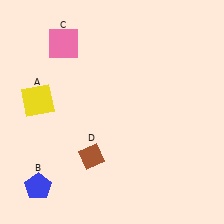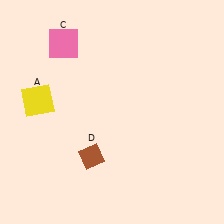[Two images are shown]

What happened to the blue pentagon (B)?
The blue pentagon (B) was removed in Image 2. It was in the bottom-left area of Image 1.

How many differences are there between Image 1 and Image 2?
There is 1 difference between the two images.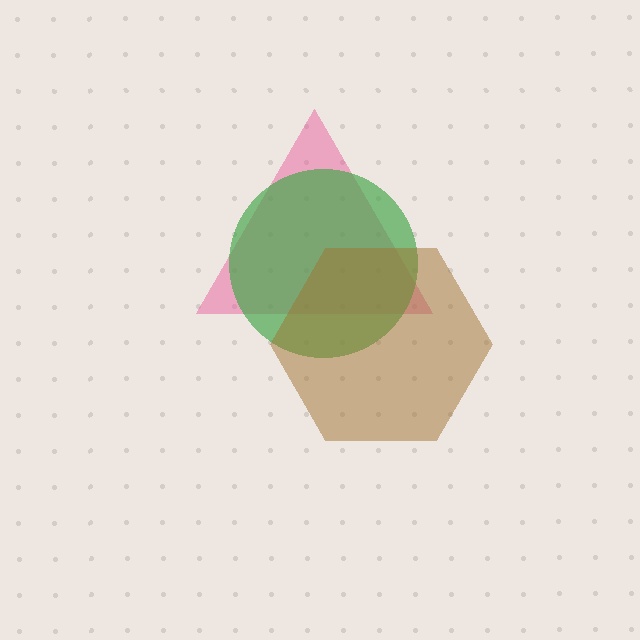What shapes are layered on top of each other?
The layered shapes are: a pink triangle, a green circle, a brown hexagon.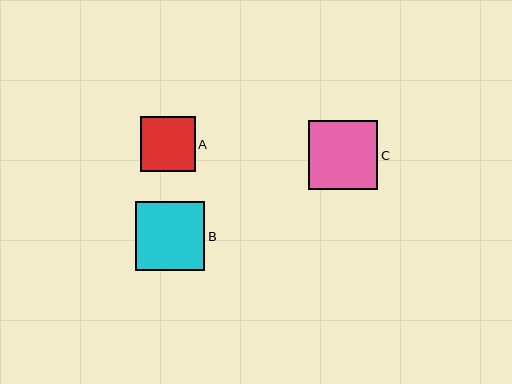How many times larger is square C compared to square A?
Square C is approximately 1.2 times the size of square A.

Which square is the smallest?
Square A is the smallest with a size of approximately 55 pixels.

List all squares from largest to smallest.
From largest to smallest: B, C, A.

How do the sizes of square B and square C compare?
Square B and square C are approximately the same size.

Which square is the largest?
Square B is the largest with a size of approximately 69 pixels.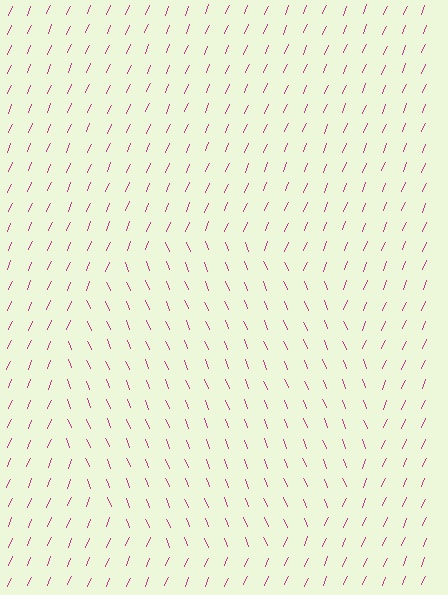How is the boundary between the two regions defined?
The boundary is defined purely by a change in line orientation (approximately 45 degrees difference). All lines are the same color and thickness.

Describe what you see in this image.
The image is filled with small magenta line segments. A circle region in the image has lines oriented differently from the surrounding lines, creating a visible texture boundary.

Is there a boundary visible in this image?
Yes, there is a texture boundary formed by a change in line orientation.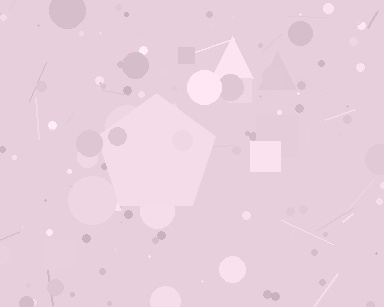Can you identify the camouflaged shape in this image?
The camouflaged shape is a pentagon.